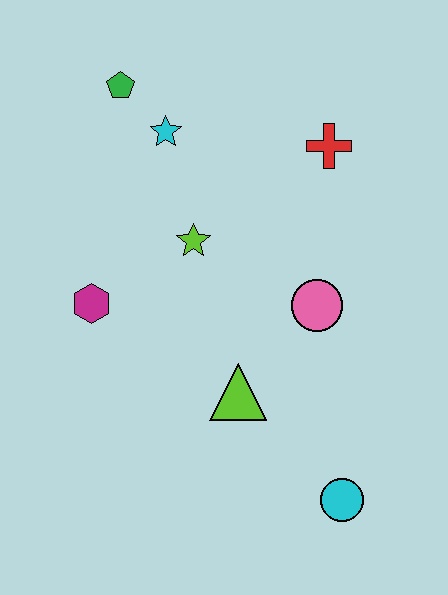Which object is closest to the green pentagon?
The cyan star is closest to the green pentagon.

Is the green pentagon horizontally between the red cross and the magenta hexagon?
Yes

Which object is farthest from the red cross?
The cyan circle is farthest from the red cross.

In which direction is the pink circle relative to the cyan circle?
The pink circle is above the cyan circle.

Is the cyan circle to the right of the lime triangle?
Yes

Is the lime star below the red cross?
Yes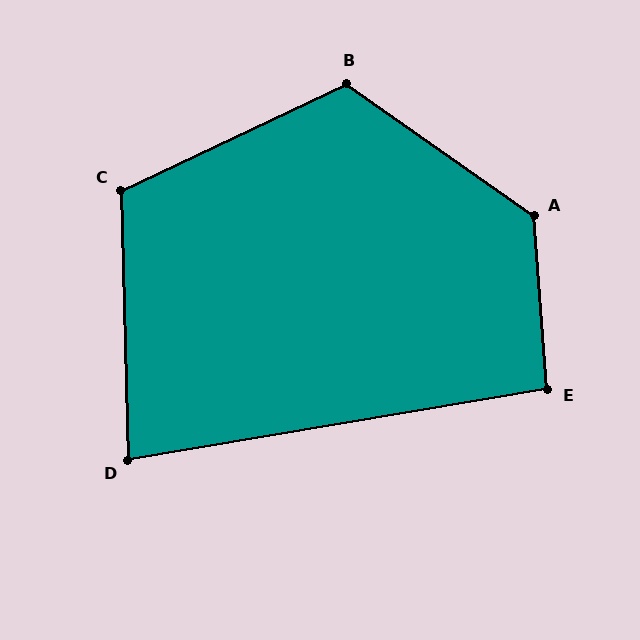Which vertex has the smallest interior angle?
D, at approximately 82 degrees.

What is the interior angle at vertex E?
Approximately 95 degrees (obtuse).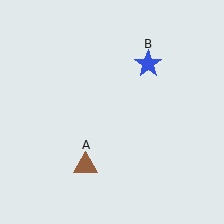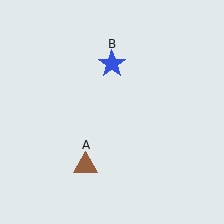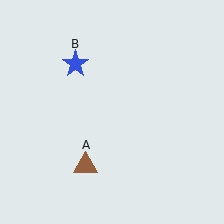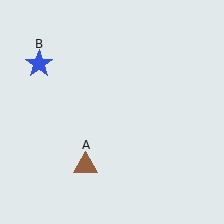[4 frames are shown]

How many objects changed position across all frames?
1 object changed position: blue star (object B).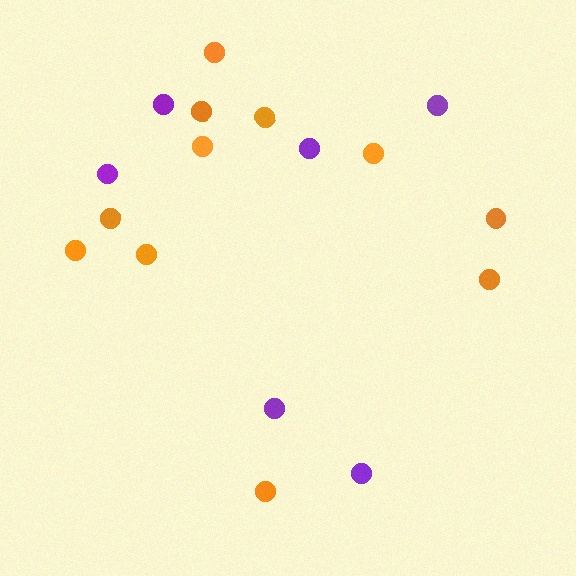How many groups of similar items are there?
There are 2 groups: one group of purple circles (6) and one group of orange circles (11).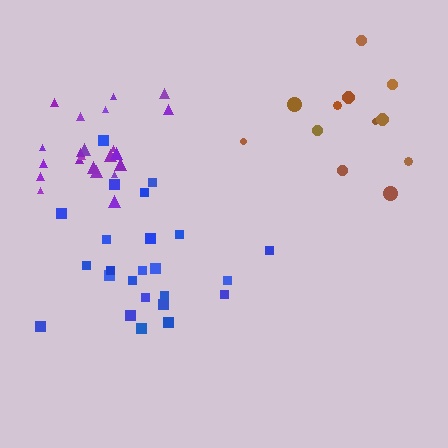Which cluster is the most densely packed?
Purple.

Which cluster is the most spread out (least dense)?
Brown.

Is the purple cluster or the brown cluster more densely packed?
Purple.